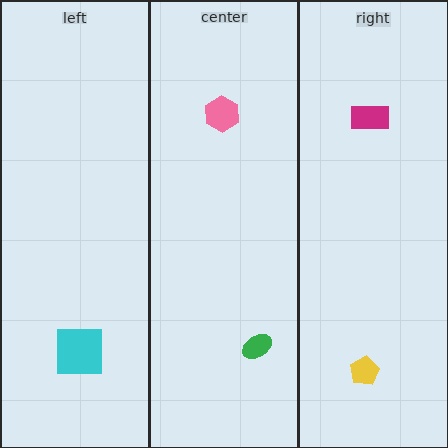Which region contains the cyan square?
The left region.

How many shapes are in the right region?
2.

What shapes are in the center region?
The pink hexagon, the green ellipse.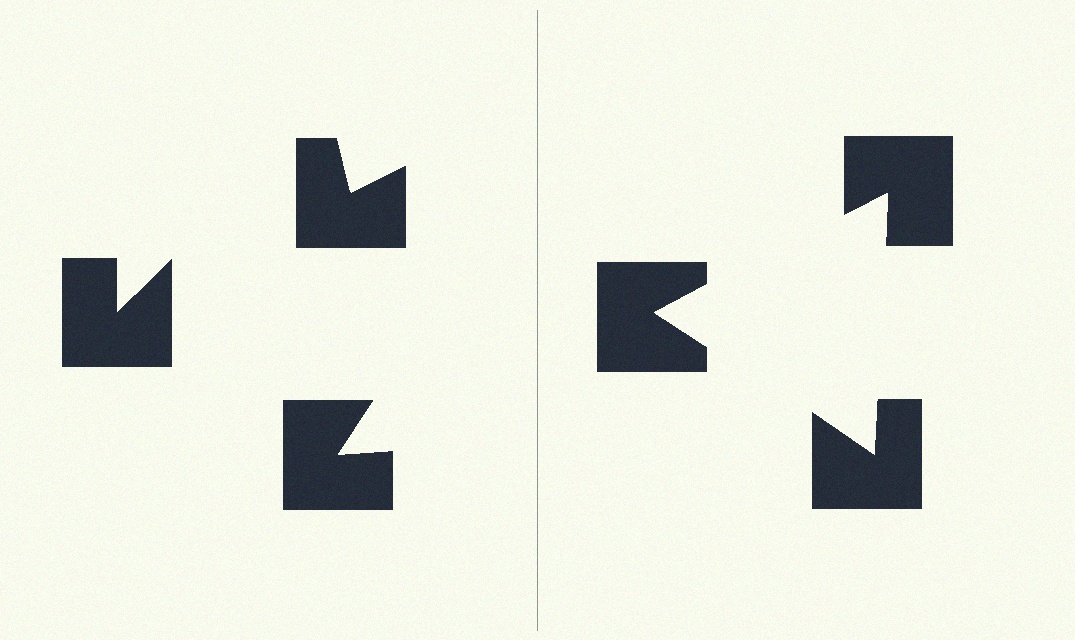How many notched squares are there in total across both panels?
6 — 3 on each side.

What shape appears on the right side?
An illusory triangle.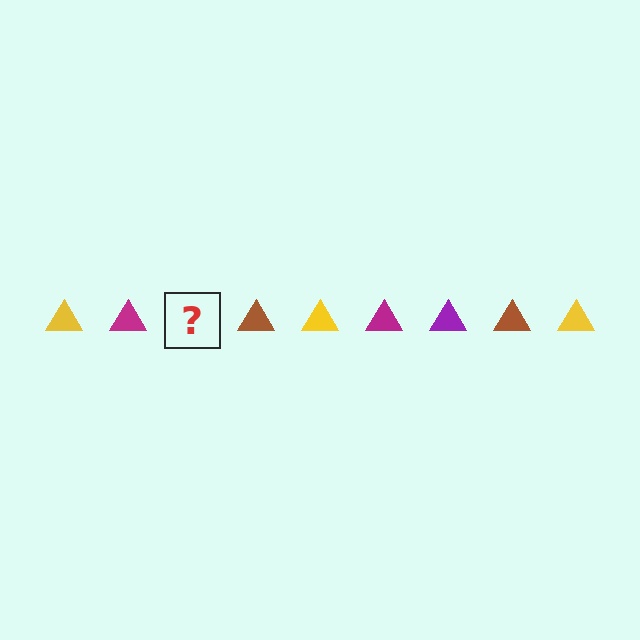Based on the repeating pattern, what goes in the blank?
The blank should be a purple triangle.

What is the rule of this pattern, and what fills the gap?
The rule is that the pattern cycles through yellow, magenta, purple, brown triangles. The gap should be filled with a purple triangle.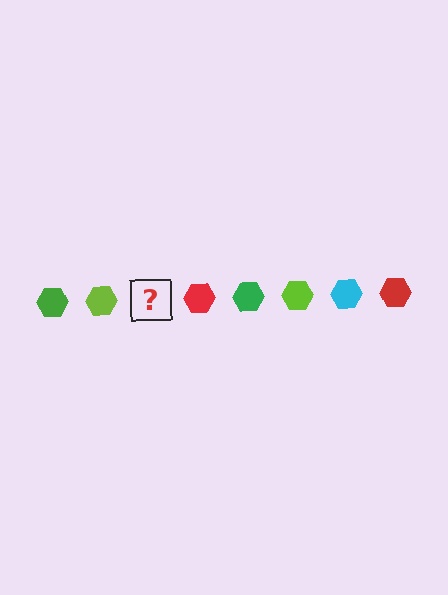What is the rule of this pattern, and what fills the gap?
The rule is that the pattern cycles through green, lime, cyan, red hexagons. The gap should be filled with a cyan hexagon.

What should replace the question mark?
The question mark should be replaced with a cyan hexagon.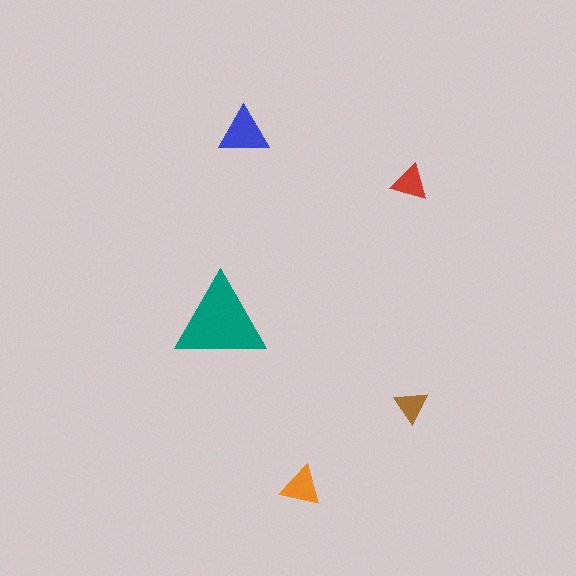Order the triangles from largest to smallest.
the teal one, the blue one, the orange one, the red one, the brown one.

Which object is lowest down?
The orange triangle is bottommost.